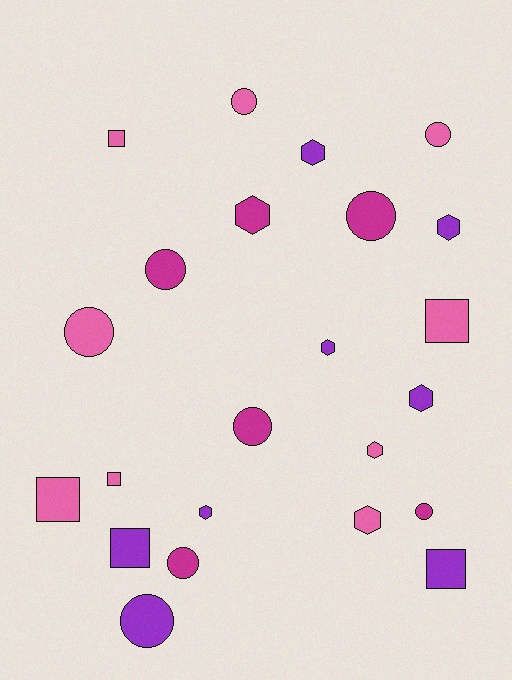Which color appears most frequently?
Pink, with 9 objects.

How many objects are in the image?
There are 23 objects.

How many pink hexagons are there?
There are 2 pink hexagons.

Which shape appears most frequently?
Circle, with 9 objects.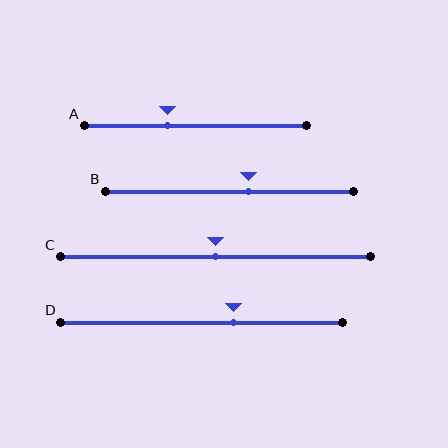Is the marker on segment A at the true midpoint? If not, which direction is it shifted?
No, the marker on segment A is shifted to the left by about 13% of the segment length.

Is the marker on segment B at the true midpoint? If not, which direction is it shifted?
No, the marker on segment B is shifted to the right by about 8% of the segment length.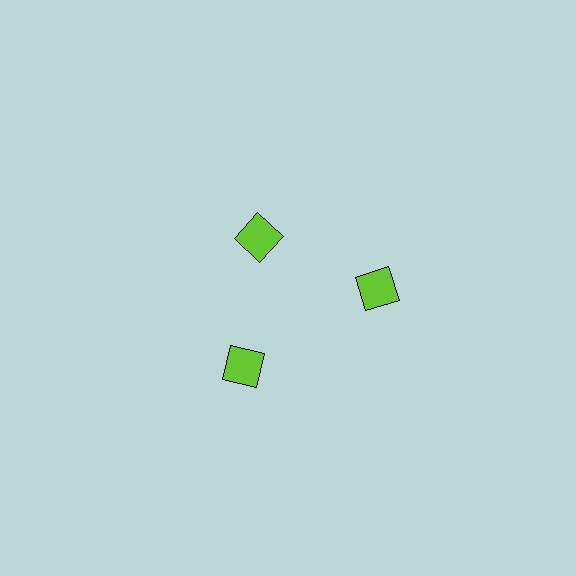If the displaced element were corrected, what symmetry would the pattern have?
It would have 3-fold rotational symmetry — the pattern would map onto itself every 120 degrees.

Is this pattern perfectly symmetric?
No. The 3 lime diamonds are arranged in a ring, but one element near the 11 o'clock position is pulled inward toward the center, breaking the 3-fold rotational symmetry.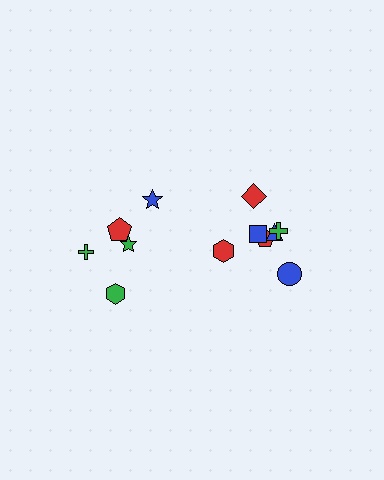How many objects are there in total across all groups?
There are 12 objects.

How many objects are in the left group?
There are 5 objects.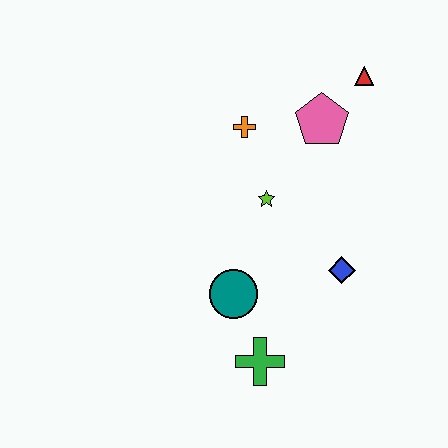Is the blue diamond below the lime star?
Yes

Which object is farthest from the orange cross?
The green cross is farthest from the orange cross.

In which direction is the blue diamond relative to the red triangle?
The blue diamond is below the red triangle.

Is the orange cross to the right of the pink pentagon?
No